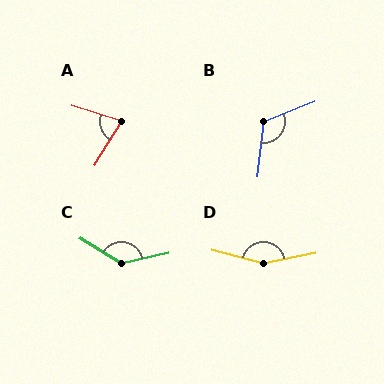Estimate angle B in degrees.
Approximately 118 degrees.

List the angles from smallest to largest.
A (76°), B (118°), C (136°), D (154°).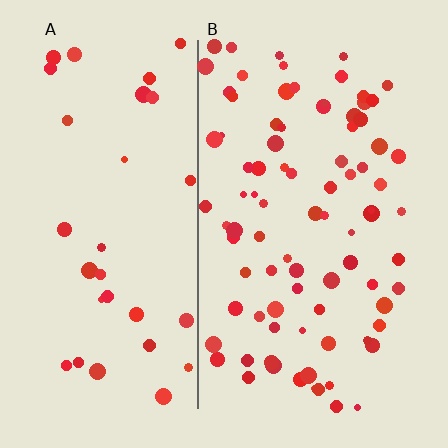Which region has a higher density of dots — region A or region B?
B (the right).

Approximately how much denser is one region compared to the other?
Approximately 2.6× — region B over region A.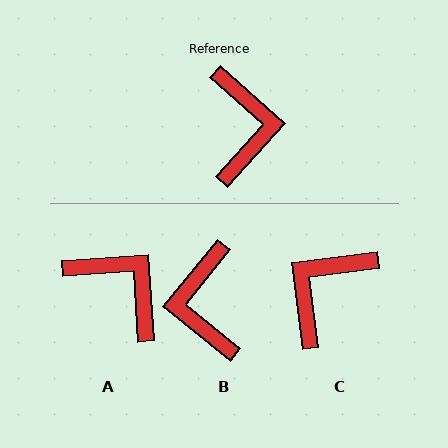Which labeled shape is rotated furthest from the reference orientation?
B, about 177 degrees away.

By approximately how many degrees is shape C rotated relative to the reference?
Approximately 139 degrees counter-clockwise.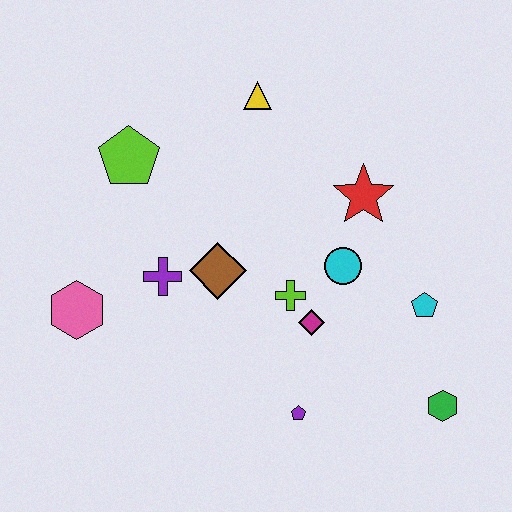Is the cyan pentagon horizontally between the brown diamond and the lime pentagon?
No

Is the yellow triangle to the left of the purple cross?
No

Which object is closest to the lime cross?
The magenta diamond is closest to the lime cross.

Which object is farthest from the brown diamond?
The green hexagon is farthest from the brown diamond.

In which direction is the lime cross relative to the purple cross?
The lime cross is to the right of the purple cross.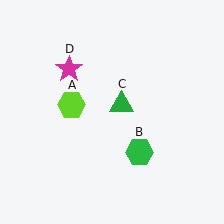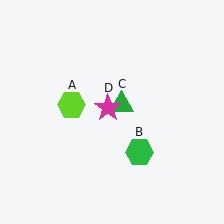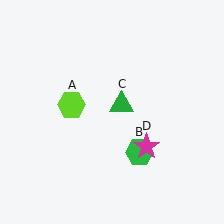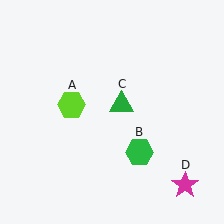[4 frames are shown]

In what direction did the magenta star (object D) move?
The magenta star (object D) moved down and to the right.